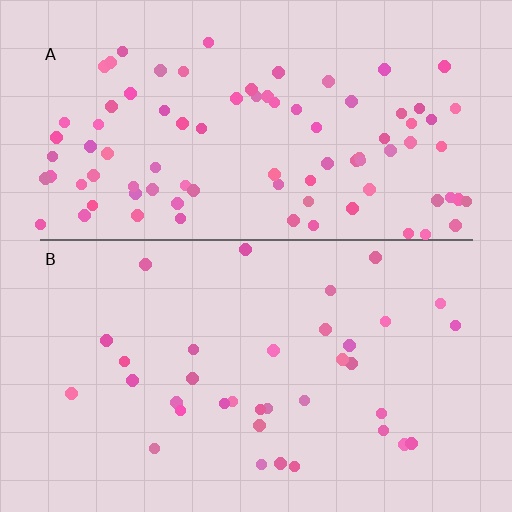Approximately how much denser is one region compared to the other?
Approximately 2.5× — region A over region B.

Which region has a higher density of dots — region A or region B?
A (the top).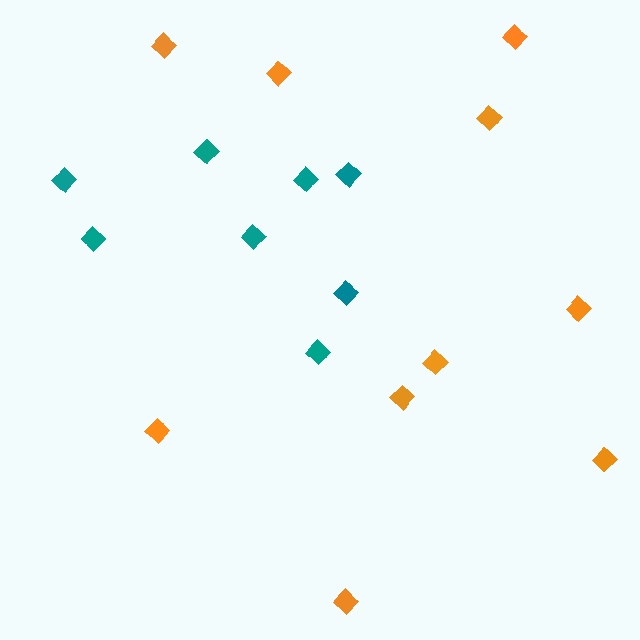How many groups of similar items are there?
There are 2 groups: one group of orange diamonds (10) and one group of teal diamonds (8).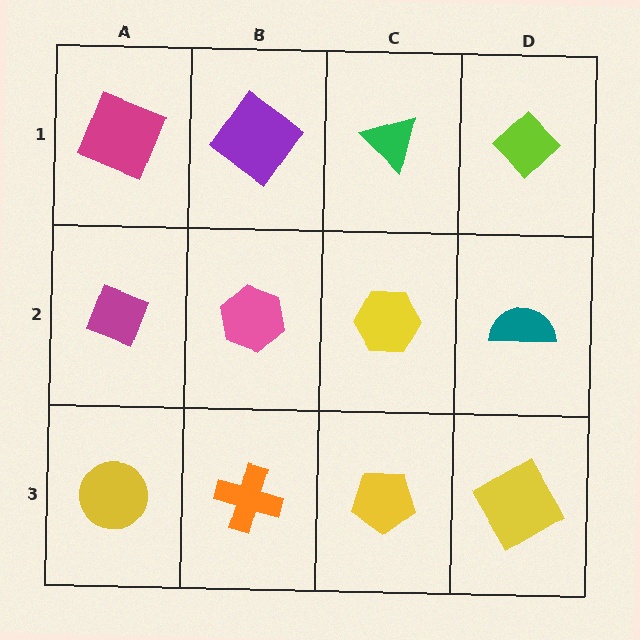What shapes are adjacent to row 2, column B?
A purple diamond (row 1, column B), an orange cross (row 3, column B), a magenta diamond (row 2, column A), a yellow hexagon (row 2, column C).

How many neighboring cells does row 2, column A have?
3.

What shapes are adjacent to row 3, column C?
A yellow hexagon (row 2, column C), an orange cross (row 3, column B), a yellow diamond (row 3, column D).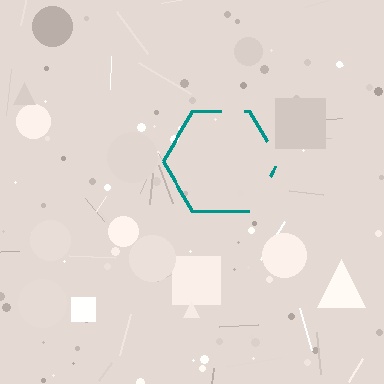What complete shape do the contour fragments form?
The contour fragments form a hexagon.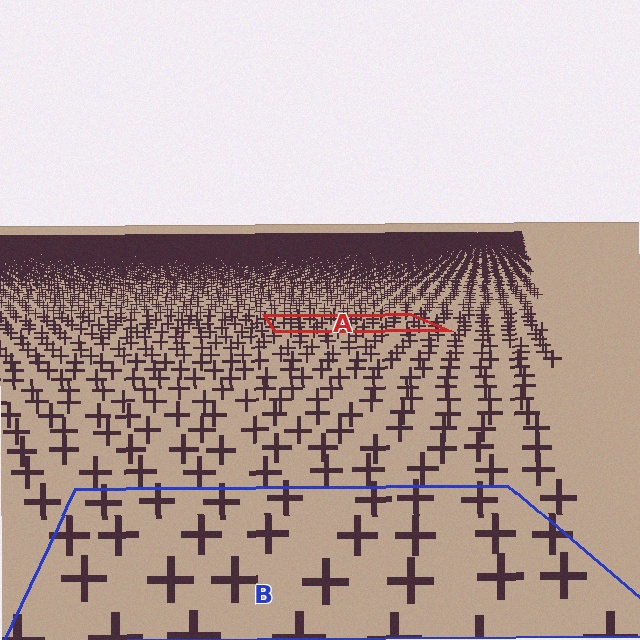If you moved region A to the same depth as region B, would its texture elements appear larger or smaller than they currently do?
They would appear larger. At a closer depth, the same texture elements are projected at a bigger on-screen size.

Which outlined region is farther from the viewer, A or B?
Region A is farther from the viewer — the texture elements inside it appear smaller and more densely packed.